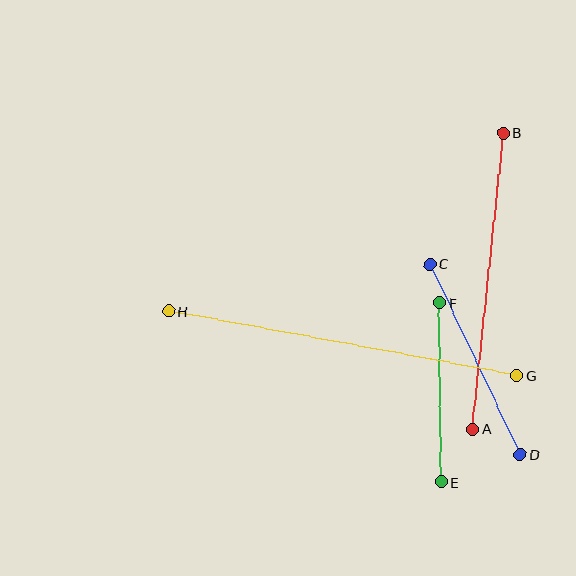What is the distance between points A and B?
The distance is approximately 298 pixels.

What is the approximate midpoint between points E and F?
The midpoint is at approximately (440, 393) pixels.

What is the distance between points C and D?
The distance is approximately 211 pixels.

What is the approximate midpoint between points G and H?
The midpoint is at approximately (343, 344) pixels.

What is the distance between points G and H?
The distance is approximately 354 pixels.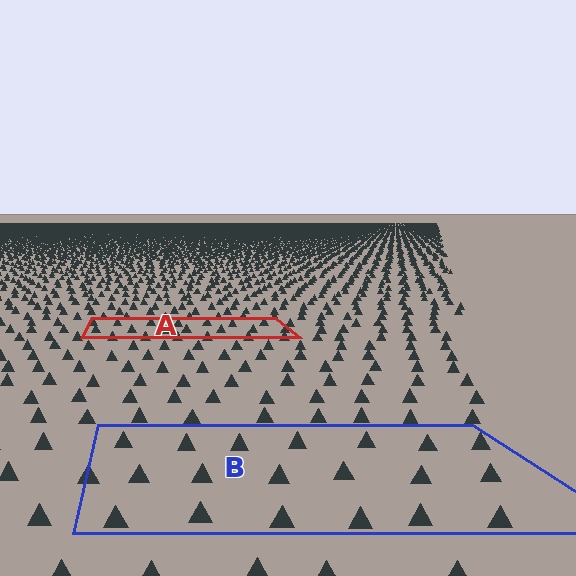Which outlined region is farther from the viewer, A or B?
Region A is farther from the viewer — the texture elements inside it appear smaller and more densely packed.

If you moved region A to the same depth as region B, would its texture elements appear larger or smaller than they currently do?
They would appear larger. At a closer depth, the same texture elements are projected at a bigger on-screen size.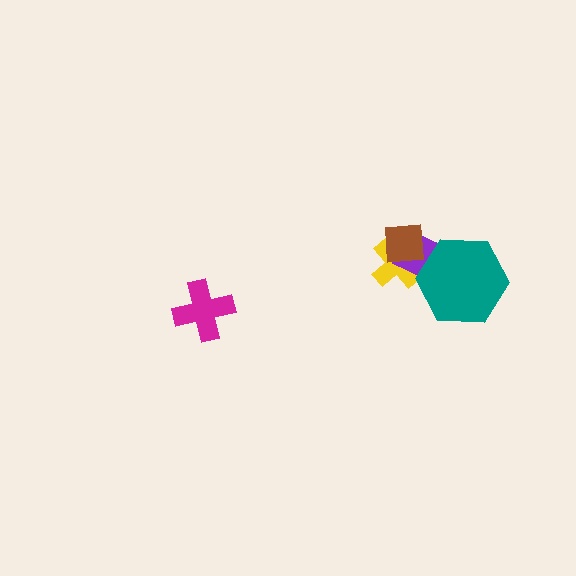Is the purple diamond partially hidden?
Yes, it is partially covered by another shape.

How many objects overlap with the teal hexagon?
1 object overlaps with the teal hexagon.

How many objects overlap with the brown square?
2 objects overlap with the brown square.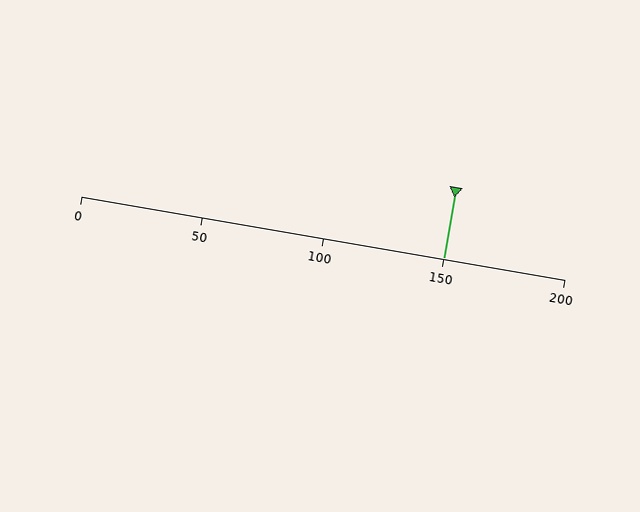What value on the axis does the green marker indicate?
The marker indicates approximately 150.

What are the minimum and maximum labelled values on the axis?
The axis runs from 0 to 200.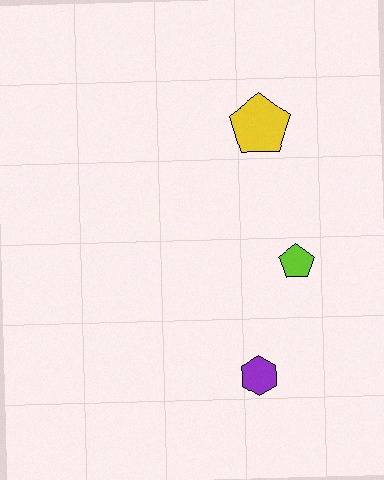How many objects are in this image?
There are 3 objects.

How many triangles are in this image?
There are no triangles.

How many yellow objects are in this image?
There is 1 yellow object.